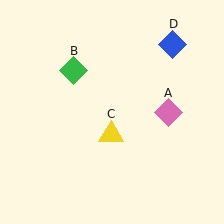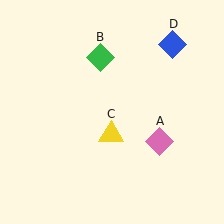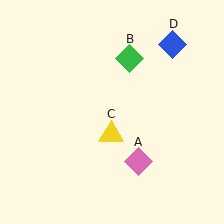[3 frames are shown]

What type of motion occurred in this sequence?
The pink diamond (object A), green diamond (object B) rotated clockwise around the center of the scene.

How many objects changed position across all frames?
2 objects changed position: pink diamond (object A), green diamond (object B).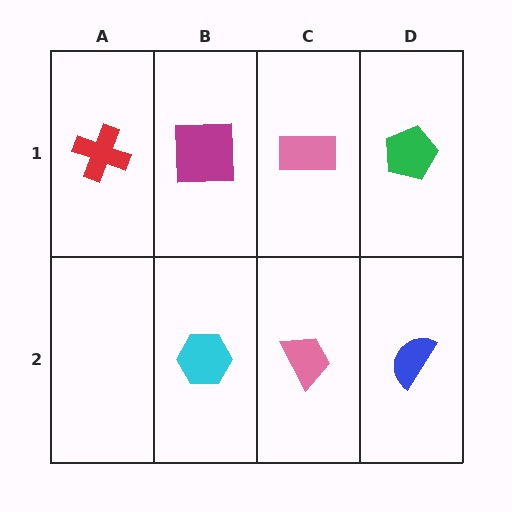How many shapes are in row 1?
4 shapes.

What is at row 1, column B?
A magenta square.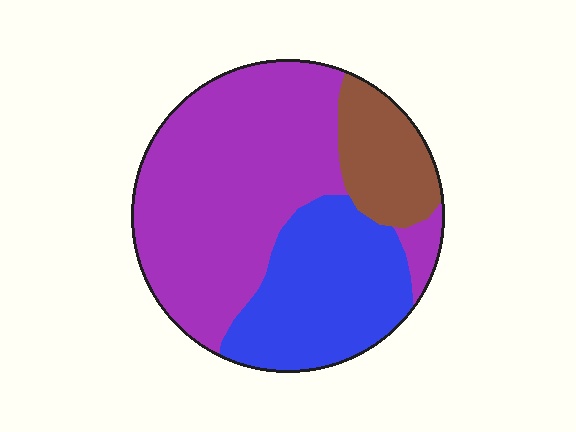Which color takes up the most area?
Purple, at roughly 55%.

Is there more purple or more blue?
Purple.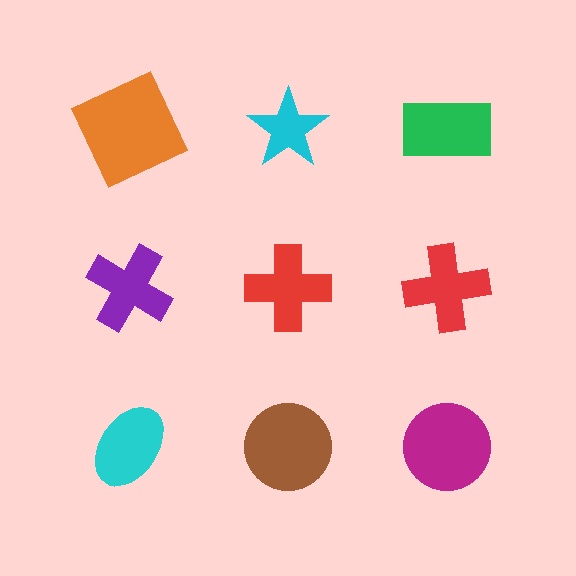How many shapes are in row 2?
3 shapes.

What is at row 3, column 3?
A magenta circle.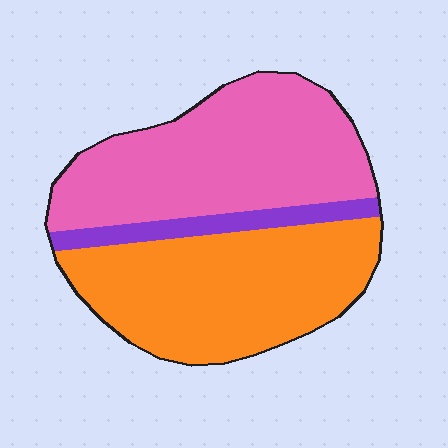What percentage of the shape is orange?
Orange covers roughly 45% of the shape.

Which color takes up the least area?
Purple, at roughly 10%.